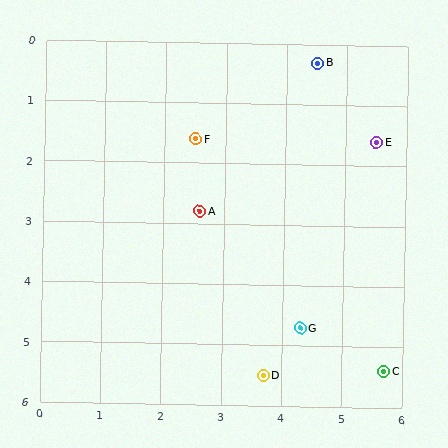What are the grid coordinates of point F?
Point F is at approximately (2.5, 1.6).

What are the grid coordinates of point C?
Point C is at approximately (5.7, 5.4).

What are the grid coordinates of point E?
Point E is at approximately (5.5, 1.6).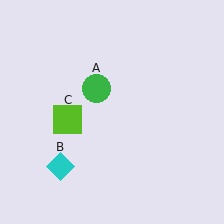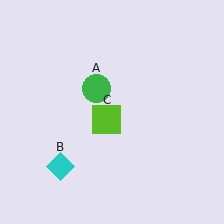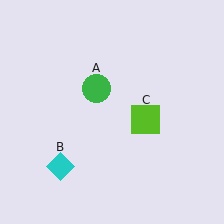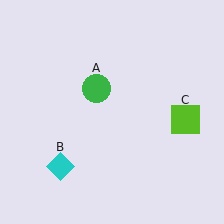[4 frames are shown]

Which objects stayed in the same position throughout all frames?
Green circle (object A) and cyan diamond (object B) remained stationary.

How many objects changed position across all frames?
1 object changed position: lime square (object C).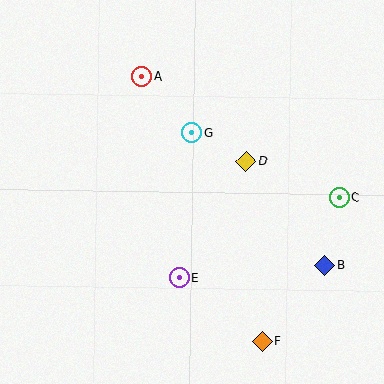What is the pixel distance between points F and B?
The distance between F and B is 99 pixels.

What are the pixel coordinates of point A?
Point A is at (142, 76).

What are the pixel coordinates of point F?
Point F is at (262, 341).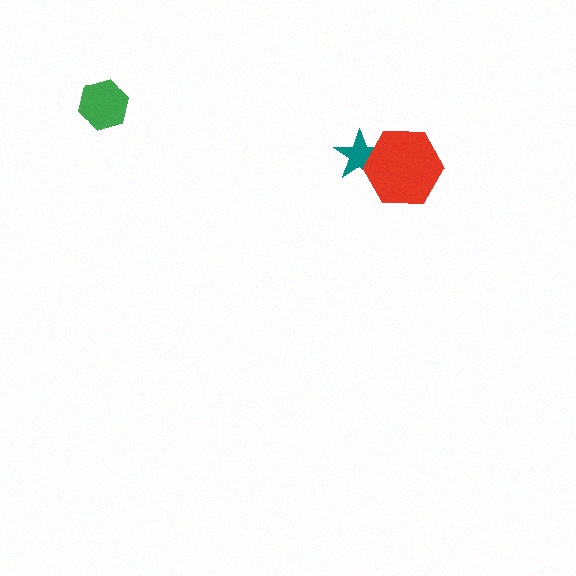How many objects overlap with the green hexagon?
0 objects overlap with the green hexagon.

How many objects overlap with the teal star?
1 object overlaps with the teal star.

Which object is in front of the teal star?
The red hexagon is in front of the teal star.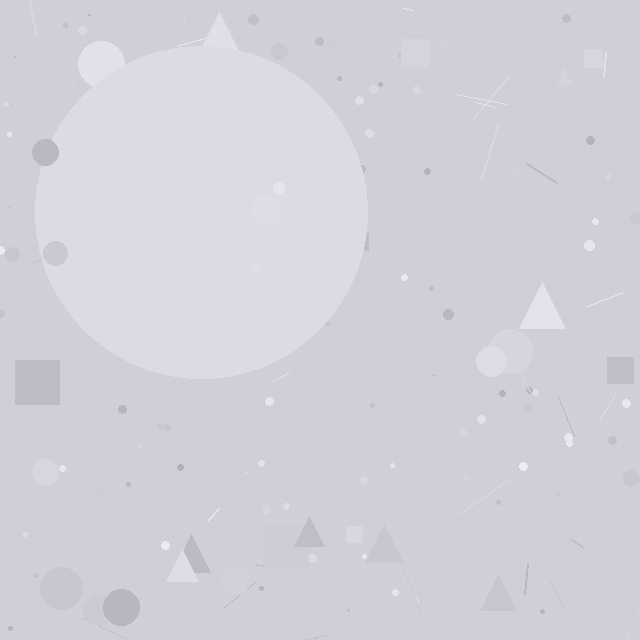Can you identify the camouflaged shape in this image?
The camouflaged shape is a circle.